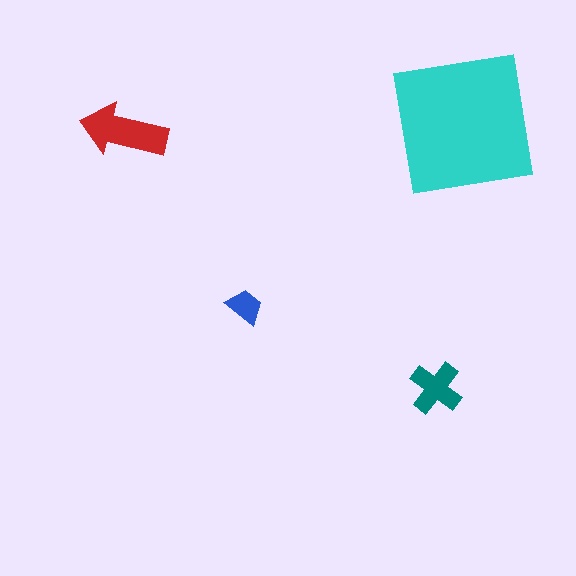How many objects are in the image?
There are 4 objects in the image.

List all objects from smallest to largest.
The blue trapezoid, the teal cross, the red arrow, the cyan square.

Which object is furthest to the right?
The cyan square is rightmost.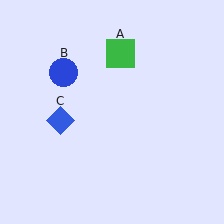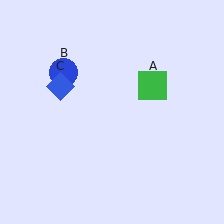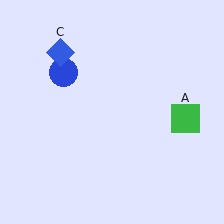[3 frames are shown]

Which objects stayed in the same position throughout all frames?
Blue circle (object B) remained stationary.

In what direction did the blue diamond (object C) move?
The blue diamond (object C) moved up.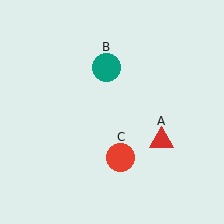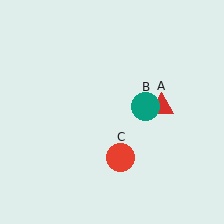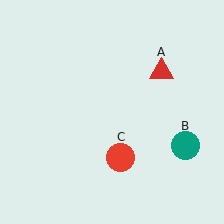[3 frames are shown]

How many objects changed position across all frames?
2 objects changed position: red triangle (object A), teal circle (object B).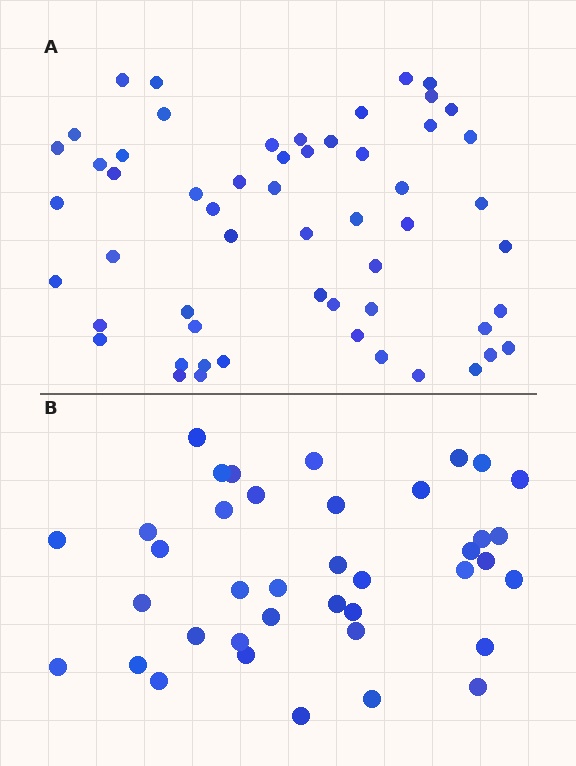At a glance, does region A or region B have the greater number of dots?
Region A (the top region) has more dots.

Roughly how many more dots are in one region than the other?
Region A has approximately 15 more dots than region B.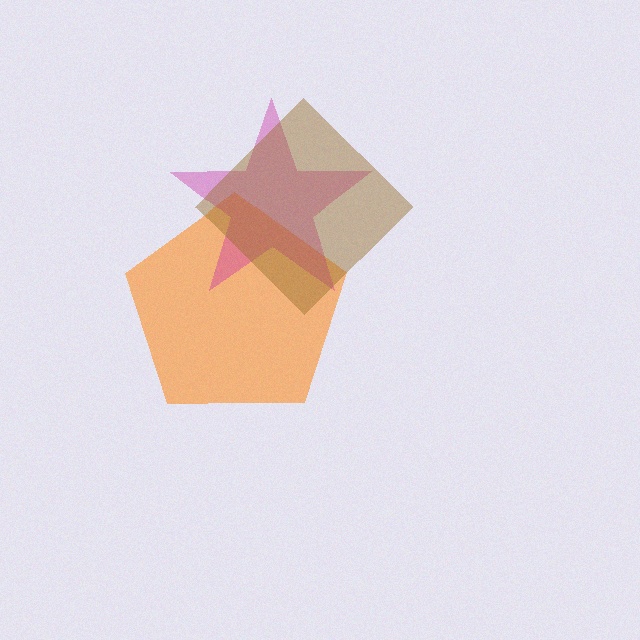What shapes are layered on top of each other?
The layered shapes are: an orange pentagon, a magenta star, a brown diamond.